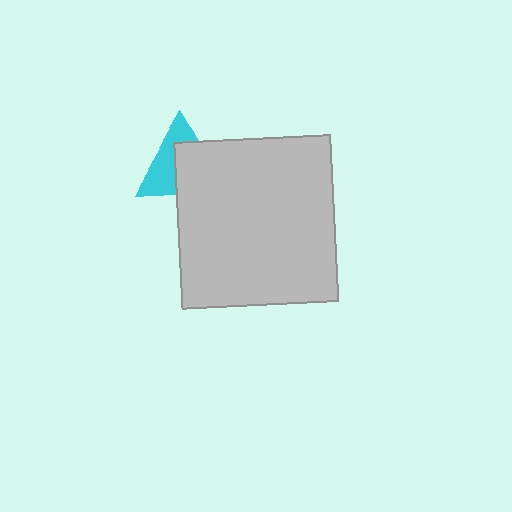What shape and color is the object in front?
The object in front is a light gray rectangle.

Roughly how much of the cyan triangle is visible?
About half of it is visible (roughly 48%).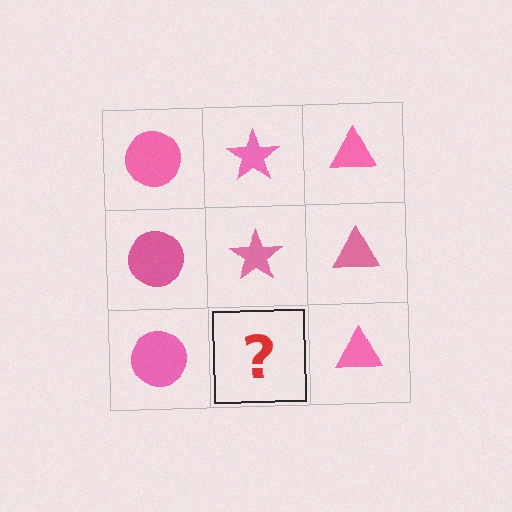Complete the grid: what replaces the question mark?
The question mark should be replaced with a pink star.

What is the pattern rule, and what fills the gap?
The rule is that each column has a consistent shape. The gap should be filled with a pink star.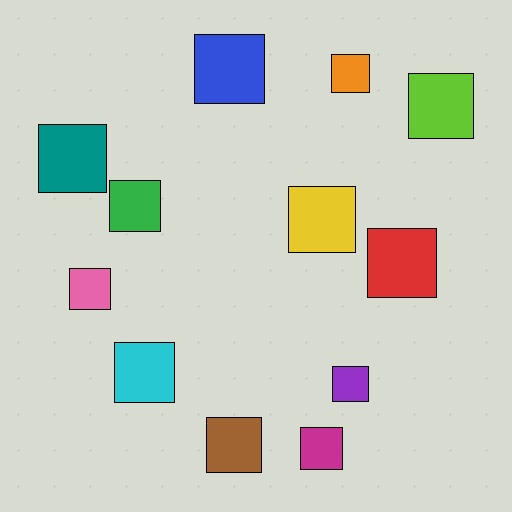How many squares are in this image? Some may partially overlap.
There are 12 squares.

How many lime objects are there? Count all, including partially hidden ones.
There is 1 lime object.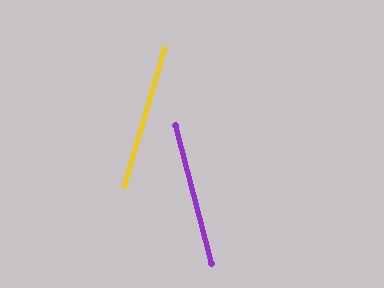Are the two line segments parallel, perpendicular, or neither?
Neither parallel nor perpendicular — they differ by about 31°.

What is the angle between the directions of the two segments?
Approximately 31 degrees.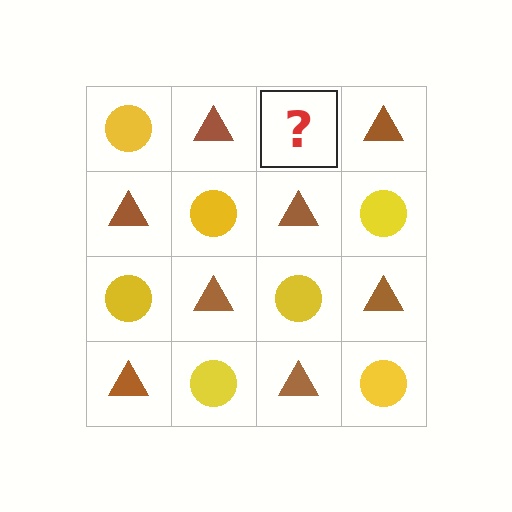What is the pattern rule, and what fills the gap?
The rule is that it alternates yellow circle and brown triangle in a checkerboard pattern. The gap should be filled with a yellow circle.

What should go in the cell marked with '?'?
The missing cell should contain a yellow circle.